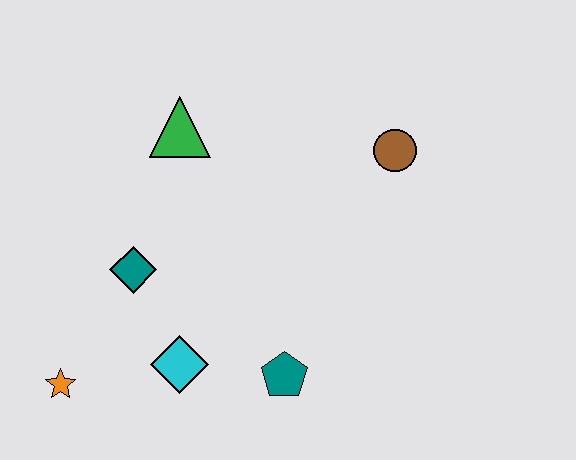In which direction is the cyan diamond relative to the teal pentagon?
The cyan diamond is to the left of the teal pentagon.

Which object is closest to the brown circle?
The green triangle is closest to the brown circle.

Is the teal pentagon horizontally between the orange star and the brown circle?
Yes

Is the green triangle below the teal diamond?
No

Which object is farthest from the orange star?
The brown circle is farthest from the orange star.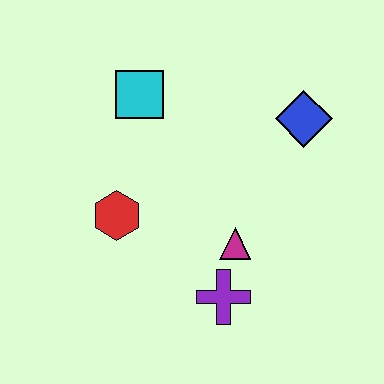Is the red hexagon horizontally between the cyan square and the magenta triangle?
No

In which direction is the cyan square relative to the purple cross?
The cyan square is above the purple cross.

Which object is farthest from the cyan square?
The purple cross is farthest from the cyan square.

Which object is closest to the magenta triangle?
The purple cross is closest to the magenta triangle.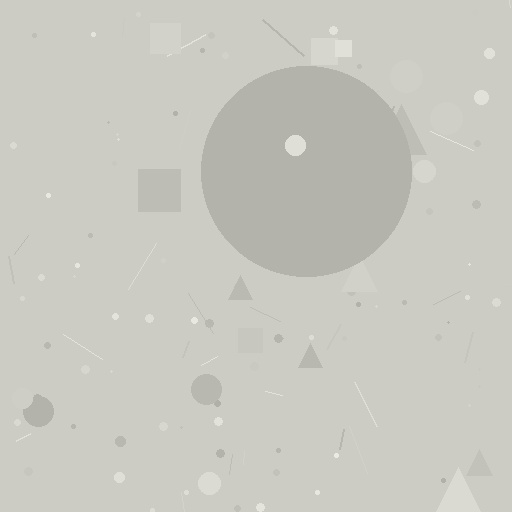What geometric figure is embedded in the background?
A circle is embedded in the background.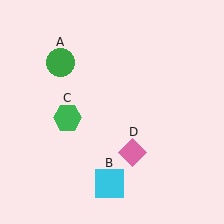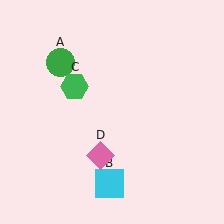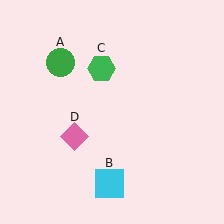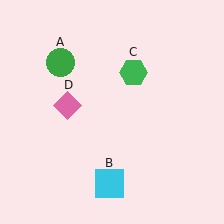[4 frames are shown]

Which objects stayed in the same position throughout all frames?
Green circle (object A) and cyan square (object B) remained stationary.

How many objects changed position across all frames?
2 objects changed position: green hexagon (object C), pink diamond (object D).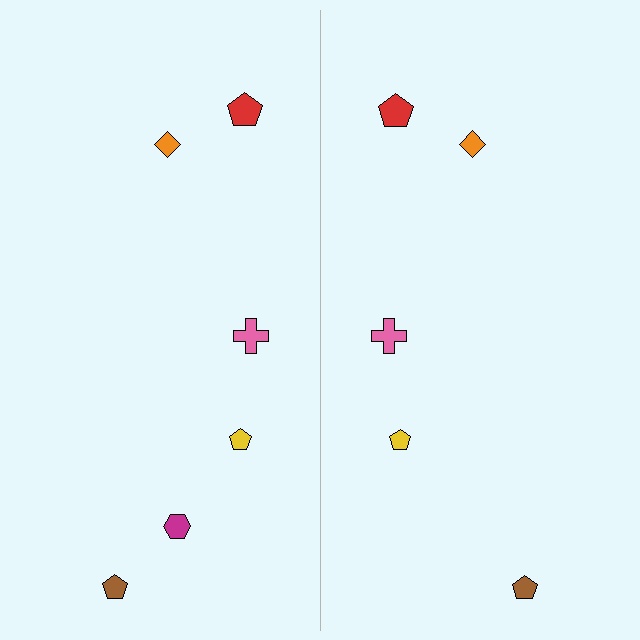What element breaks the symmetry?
A magenta hexagon is missing from the right side.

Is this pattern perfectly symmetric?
No, the pattern is not perfectly symmetric. A magenta hexagon is missing from the right side.